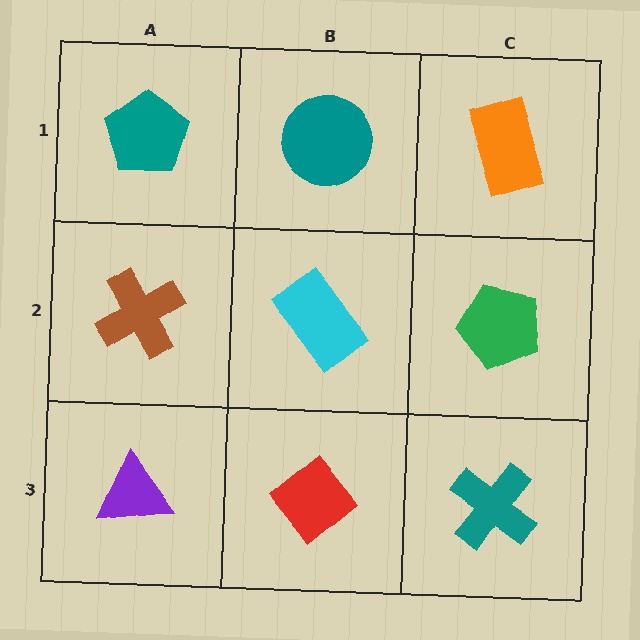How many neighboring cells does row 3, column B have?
3.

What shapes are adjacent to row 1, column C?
A green pentagon (row 2, column C), a teal circle (row 1, column B).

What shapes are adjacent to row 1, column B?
A cyan rectangle (row 2, column B), a teal pentagon (row 1, column A), an orange rectangle (row 1, column C).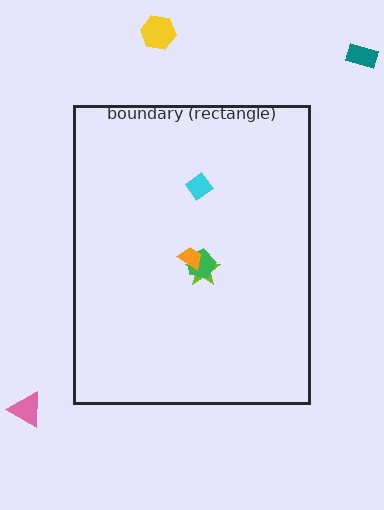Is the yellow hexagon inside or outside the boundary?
Outside.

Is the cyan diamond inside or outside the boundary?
Inside.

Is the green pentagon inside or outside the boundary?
Inside.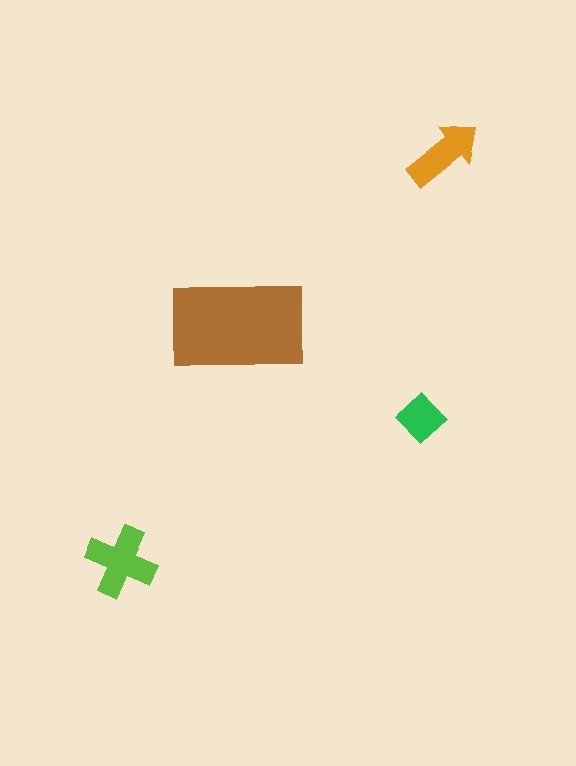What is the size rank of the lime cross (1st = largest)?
2nd.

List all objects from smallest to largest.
The green diamond, the orange arrow, the lime cross, the brown rectangle.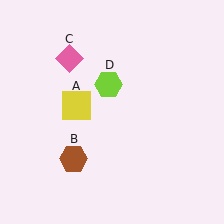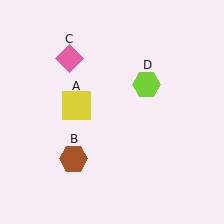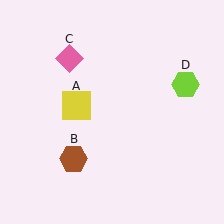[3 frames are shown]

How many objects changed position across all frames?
1 object changed position: lime hexagon (object D).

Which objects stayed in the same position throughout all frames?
Yellow square (object A) and brown hexagon (object B) and pink diamond (object C) remained stationary.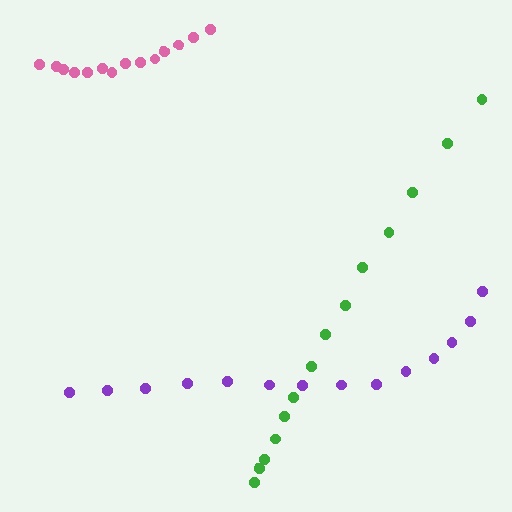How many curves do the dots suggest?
There are 3 distinct paths.